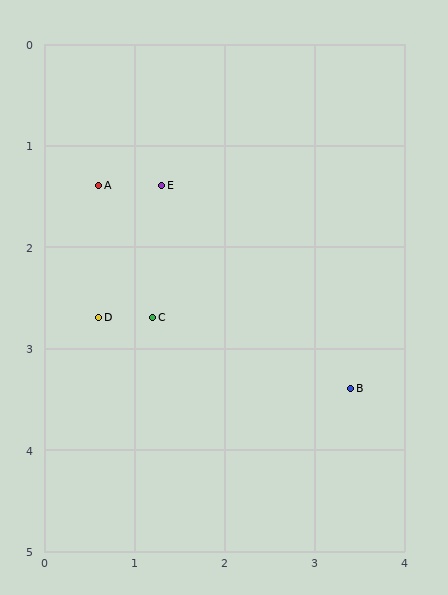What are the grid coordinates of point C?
Point C is at approximately (1.2, 2.7).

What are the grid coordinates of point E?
Point E is at approximately (1.3, 1.4).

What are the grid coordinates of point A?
Point A is at approximately (0.6, 1.4).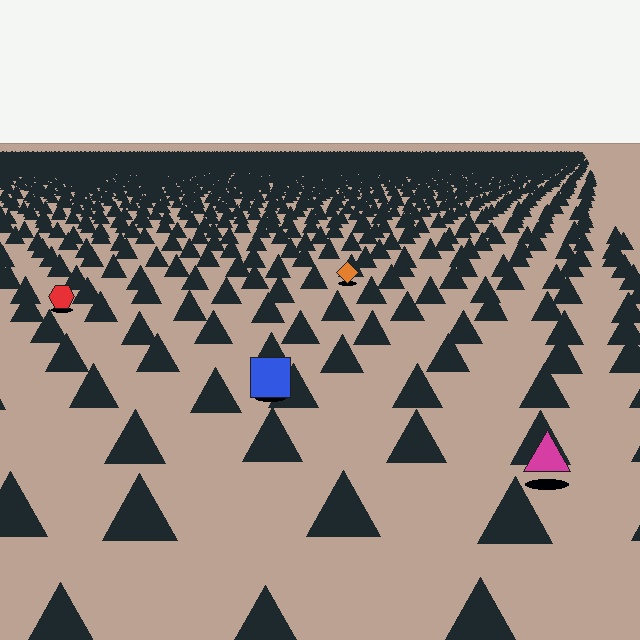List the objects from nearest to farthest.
From nearest to farthest: the magenta triangle, the blue square, the red hexagon, the orange diamond.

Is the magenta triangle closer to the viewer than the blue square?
Yes. The magenta triangle is closer — you can tell from the texture gradient: the ground texture is coarser near it.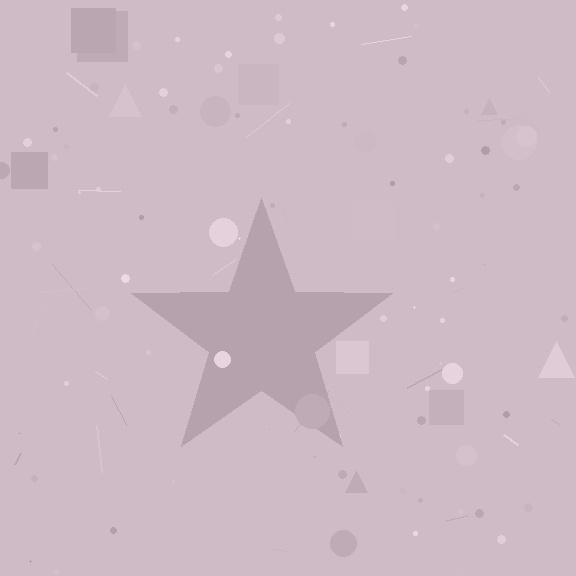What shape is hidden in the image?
A star is hidden in the image.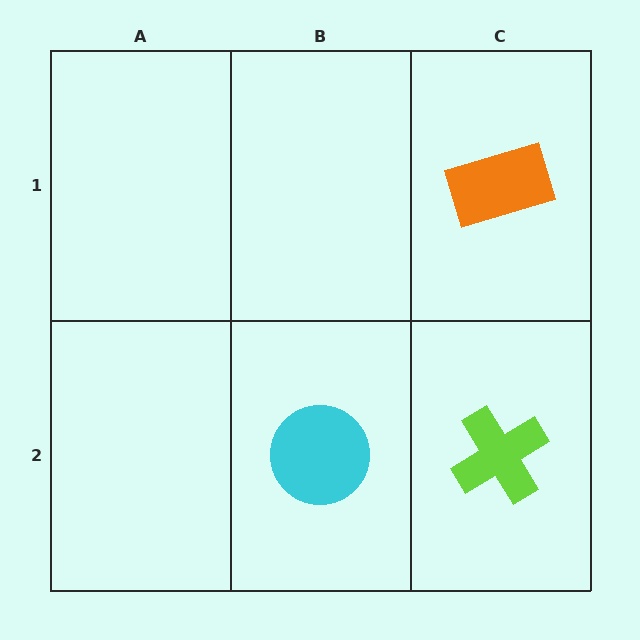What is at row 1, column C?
An orange rectangle.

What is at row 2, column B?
A cyan circle.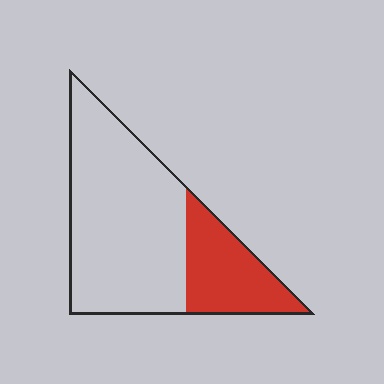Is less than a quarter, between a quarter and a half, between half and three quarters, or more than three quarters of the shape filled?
Between a quarter and a half.